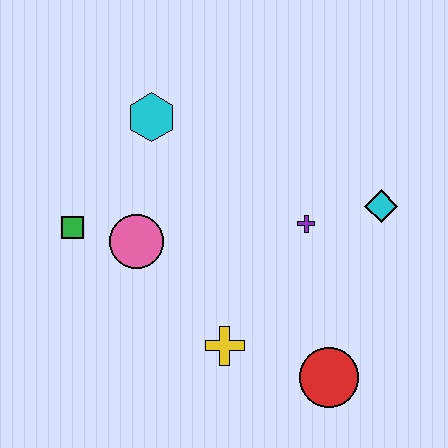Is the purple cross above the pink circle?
Yes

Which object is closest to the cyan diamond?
The purple cross is closest to the cyan diamond.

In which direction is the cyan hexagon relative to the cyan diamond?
The cyan hexagon is to the left of the cyan diamond.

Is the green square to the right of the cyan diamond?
No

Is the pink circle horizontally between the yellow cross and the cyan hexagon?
No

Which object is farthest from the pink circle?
The cyan diamond is farthest from the pink circle.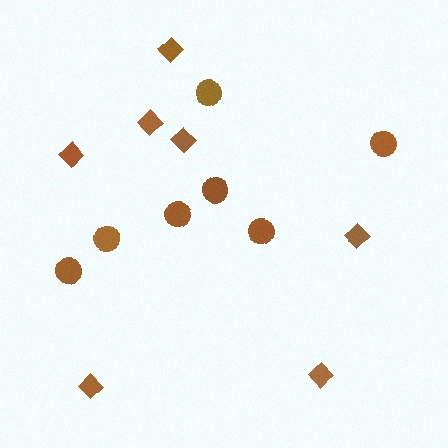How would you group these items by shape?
There are 2 groups: one group of circles (7) and one group of diamonds (7).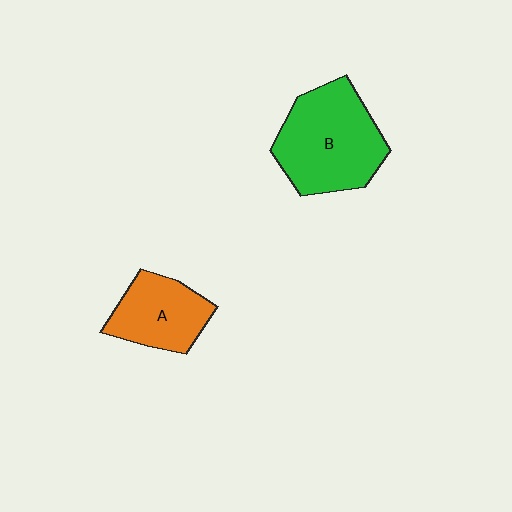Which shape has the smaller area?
Shape A (orange).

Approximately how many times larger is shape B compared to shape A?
Approximately 1.6 times.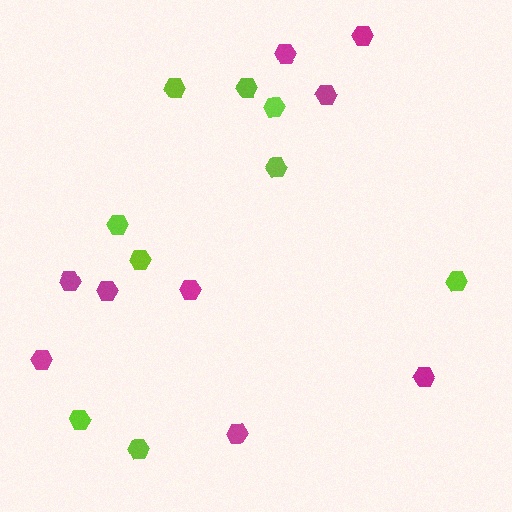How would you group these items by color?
There are 2 groups: one group of lime hexagons (9) and one group of magenta hexagons (9).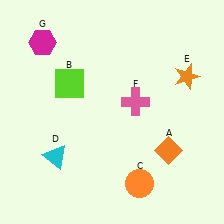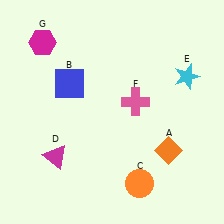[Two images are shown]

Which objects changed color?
B changed from lime to blue. D changed from cyan to magenta. E changed from orange to cyan.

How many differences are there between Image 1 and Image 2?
There are 3 differences between the two images.